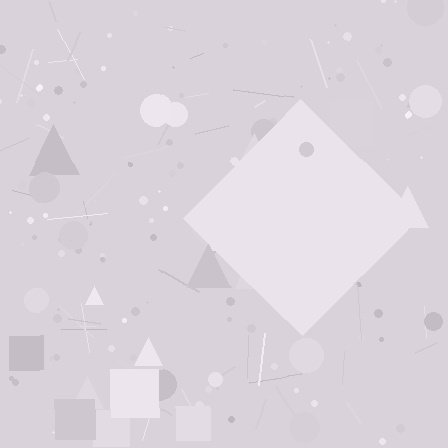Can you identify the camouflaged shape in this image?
The camouflaged shape is a diamond.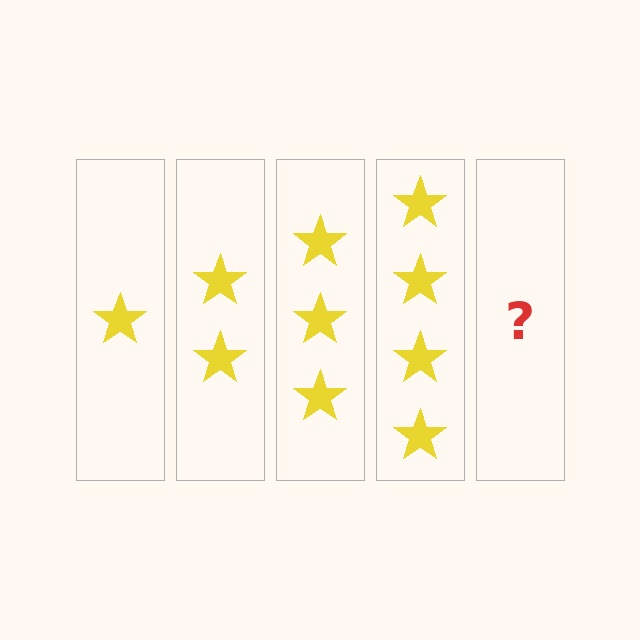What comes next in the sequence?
The next element should be 5 stars.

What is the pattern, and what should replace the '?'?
The pattern is that each step adds one more star. The '?' should be 5 stars.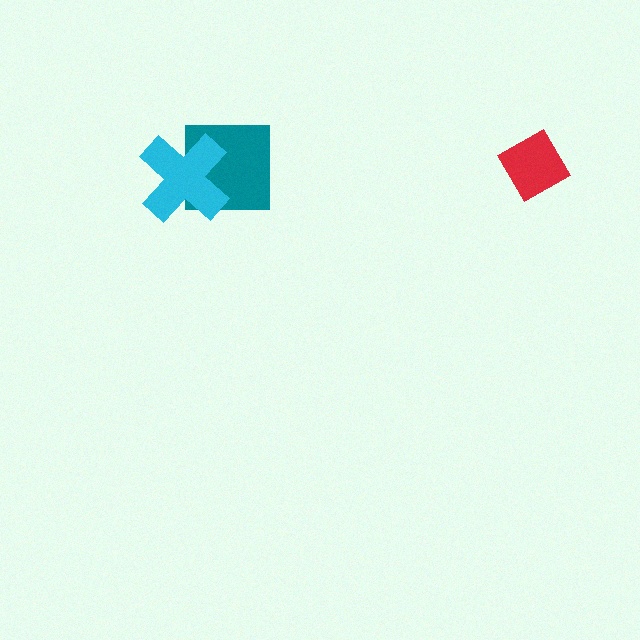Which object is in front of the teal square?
The cyan cross is in front of the teal square.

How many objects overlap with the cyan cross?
1 object overlaps with the cyan cross.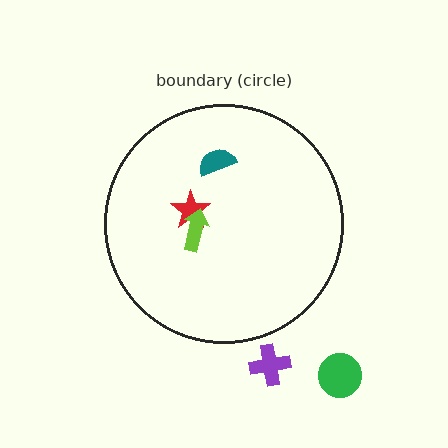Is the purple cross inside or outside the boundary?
Outside.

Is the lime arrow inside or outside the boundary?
Inside.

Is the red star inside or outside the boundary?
Inside.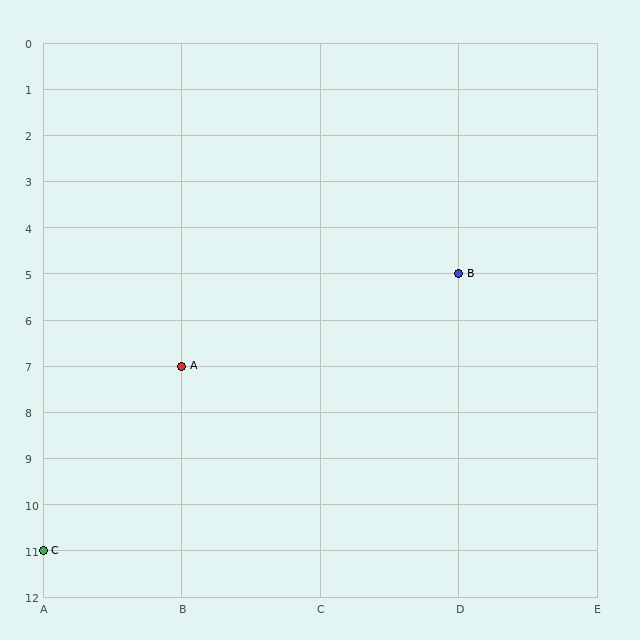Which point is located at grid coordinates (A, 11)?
Point C is at (A, 11).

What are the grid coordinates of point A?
Point A is at grid coordinates (B, 7).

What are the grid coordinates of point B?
Point B is at grid coordinates (D, 5).